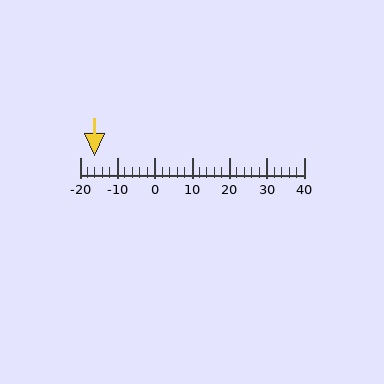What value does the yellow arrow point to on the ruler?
The yellow arrow points to approximately -16.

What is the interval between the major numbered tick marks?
The major tick marks are spaced 10 units apart.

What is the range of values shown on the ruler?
The ruler shows values from -20 to 40.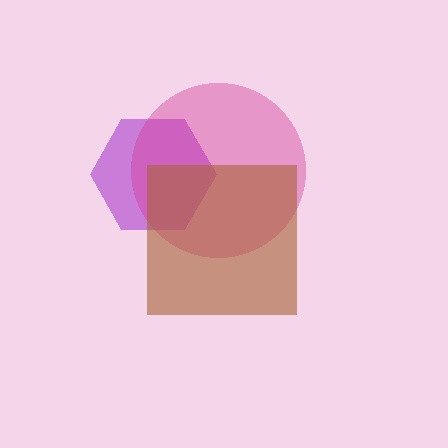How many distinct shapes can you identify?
There are 3 distinct shapes: a purple hexagon, a magenta circle, a brown square.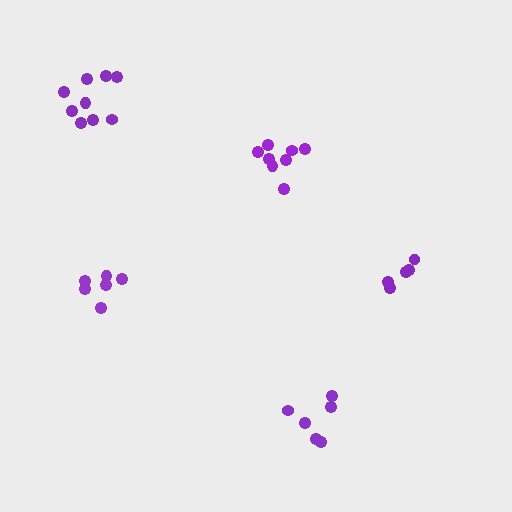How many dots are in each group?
Group 1: 6 dots, Group 2: 5 dots, Group 3: 8 dots, Group 4: 6 dots, Group 5: 9 dots (34 total).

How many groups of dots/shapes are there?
There are 5 groups.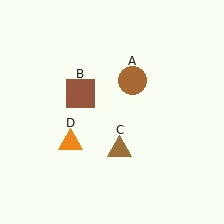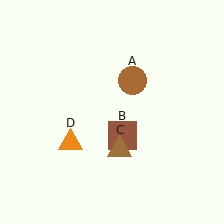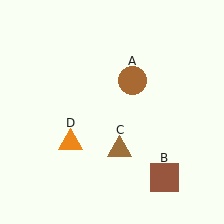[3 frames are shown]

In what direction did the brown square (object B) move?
The brown square (object B) moved down and to the right.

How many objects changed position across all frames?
1 object changed position: brown square (object B).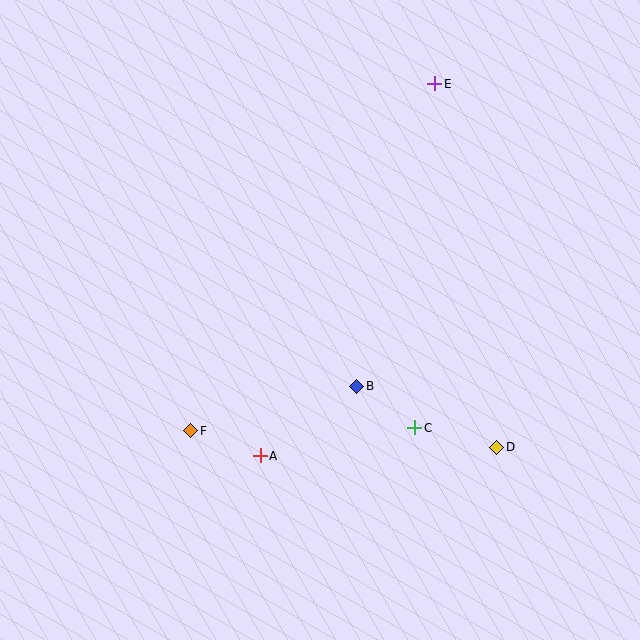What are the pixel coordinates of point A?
Point A is at (260, 456).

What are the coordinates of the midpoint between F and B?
The midpoint between F and B is at (274, 408).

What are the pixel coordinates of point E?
Point E is at (435, 84).